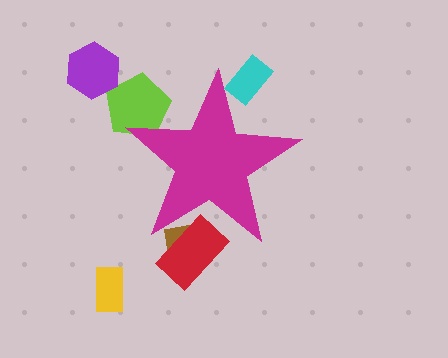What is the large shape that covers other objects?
A magenta star.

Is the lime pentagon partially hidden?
Yes, the lime pentagon is partially hidden behind the magenta star.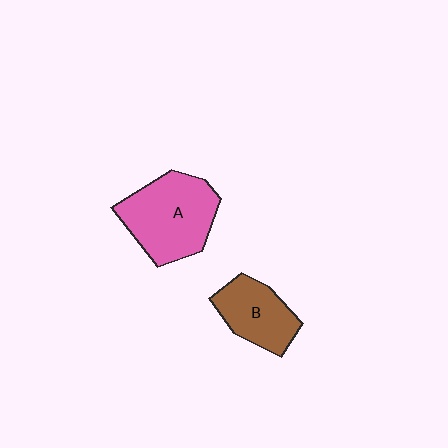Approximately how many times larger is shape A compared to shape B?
Approximately 1.5 times.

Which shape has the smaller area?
Shape B (brown).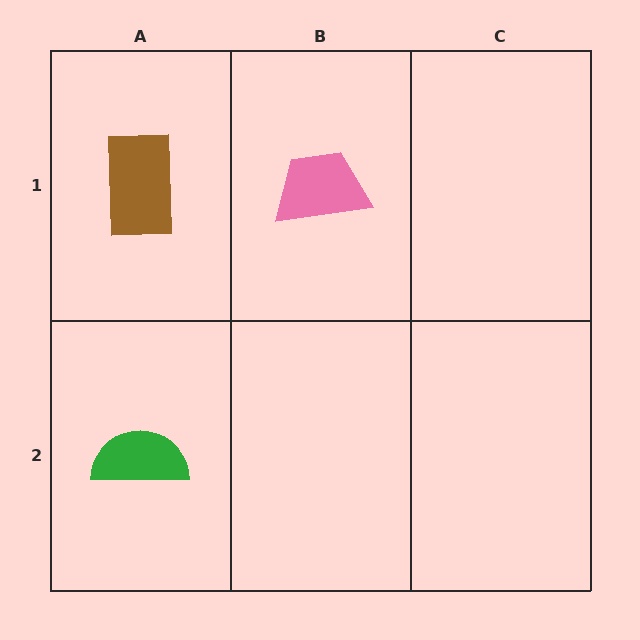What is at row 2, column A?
A green semicircle.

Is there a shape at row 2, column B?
No, that cell is empty.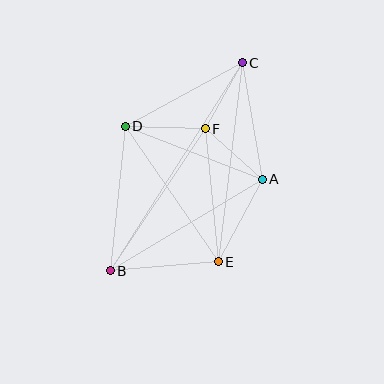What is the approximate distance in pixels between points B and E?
The distance between B and E is approximately 108 pixels.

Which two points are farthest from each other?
Points B and C are farthest from each other.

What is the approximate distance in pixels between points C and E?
The distance between C and E is approximately 201 pixels.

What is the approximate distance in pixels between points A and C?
The distance between A and C is approximately 118 pixels.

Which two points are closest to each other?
Points C and F are closest to each other.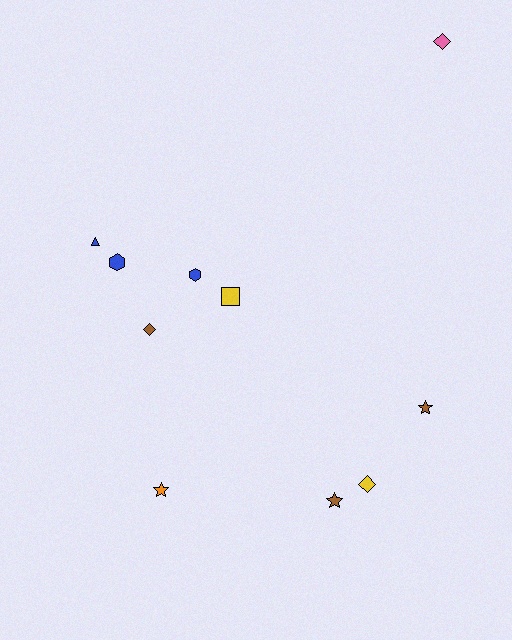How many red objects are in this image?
There are no red objects.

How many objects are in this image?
There are 10 objects.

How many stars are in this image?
There are 3 stars.